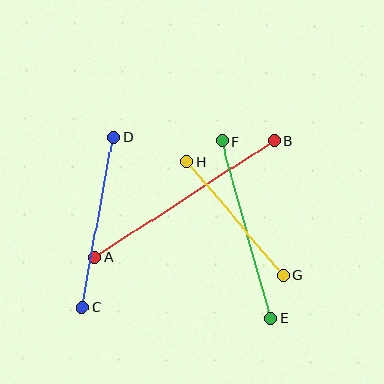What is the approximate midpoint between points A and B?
The midpoint is at approximately (184, 199) pixels.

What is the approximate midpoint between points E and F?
The midpoint is at approximately (247, 230) pixels.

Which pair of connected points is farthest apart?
Points A and B are farthest apart.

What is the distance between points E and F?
The distance is approximately 184 pixels.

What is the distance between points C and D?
The distance is approximately 172 pixels.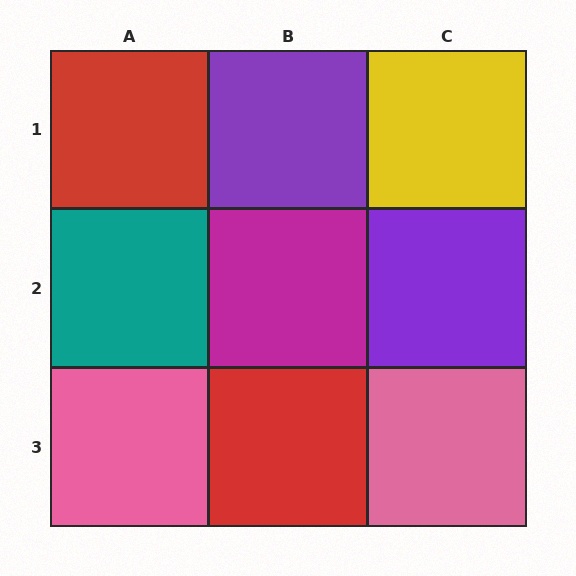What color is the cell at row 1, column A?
Red.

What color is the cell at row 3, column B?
Red.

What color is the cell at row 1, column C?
Yellow.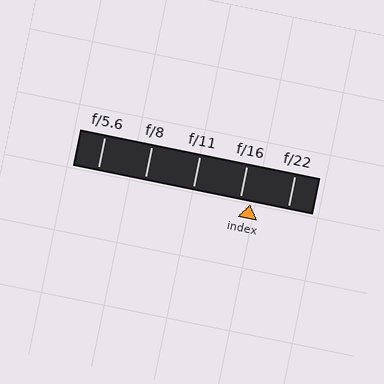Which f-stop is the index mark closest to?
The index mark is closest to f/16.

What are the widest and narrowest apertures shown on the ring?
The widest aperture shown is f/5.6 and the narrowest is f/22.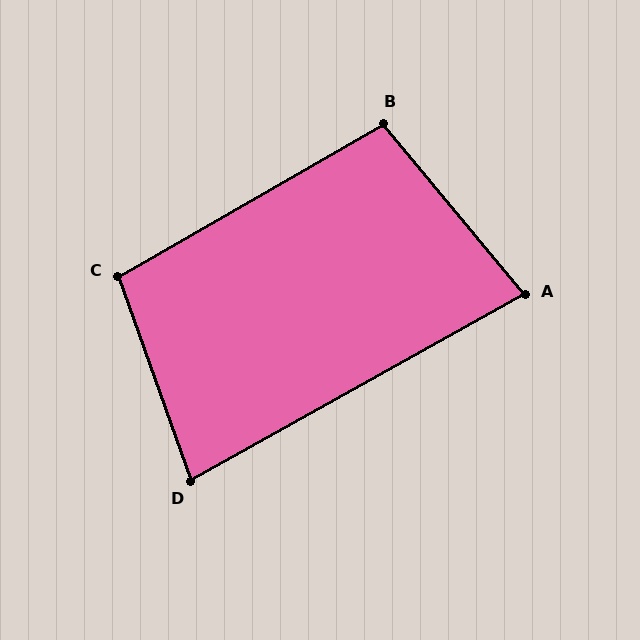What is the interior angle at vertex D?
Approximately 80 degrees (acute).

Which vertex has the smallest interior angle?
A, at approximately 80 degrees.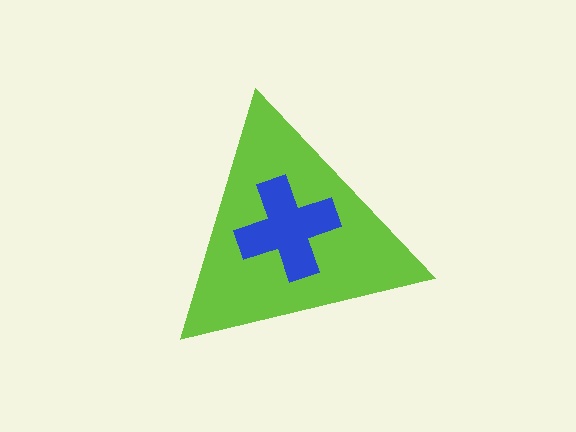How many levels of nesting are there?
2.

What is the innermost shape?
The blue cross.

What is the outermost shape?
The lime triangle.